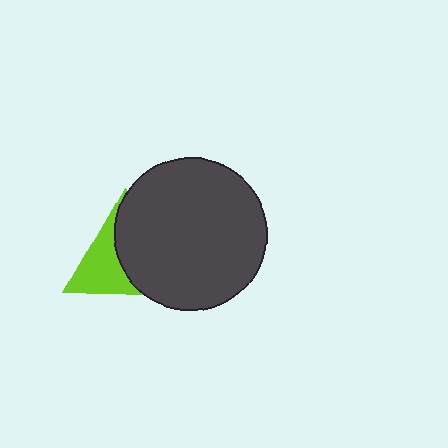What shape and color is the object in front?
The object in front is a dark gray circle.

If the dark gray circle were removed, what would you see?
You would see the complete lime triangle.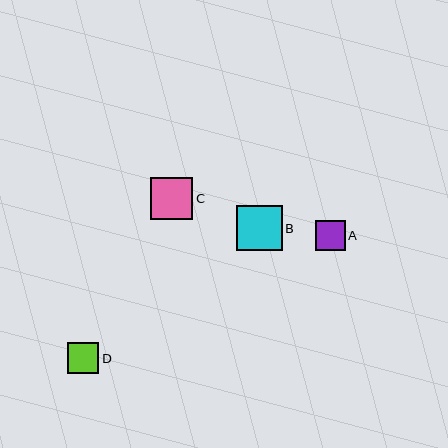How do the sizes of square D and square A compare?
Square D and square A are approximately the same size.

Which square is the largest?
Square B is the largest with a size of approximately 46 pixels.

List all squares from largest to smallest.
From largest to smallest: B, C, D, A.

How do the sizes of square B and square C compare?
Square B and square C are approximately the same size.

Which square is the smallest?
Square A is the smallest with a size of approximately 30 pixels.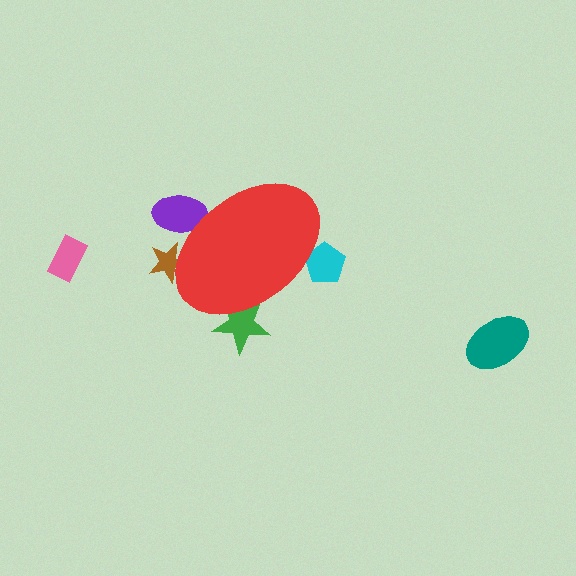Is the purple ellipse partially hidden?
Yes, the purple ellipse is partially hidden behind the red ellipse.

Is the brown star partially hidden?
Yes, the brown star is partially hidden behind the red ellipse.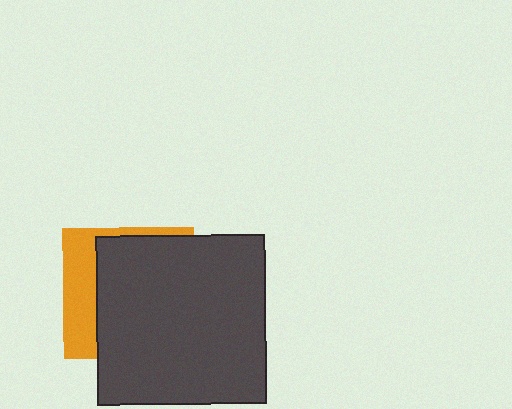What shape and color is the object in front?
The object in front is a dark gray square.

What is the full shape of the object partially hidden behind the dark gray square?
The partially hidden object is an orange square.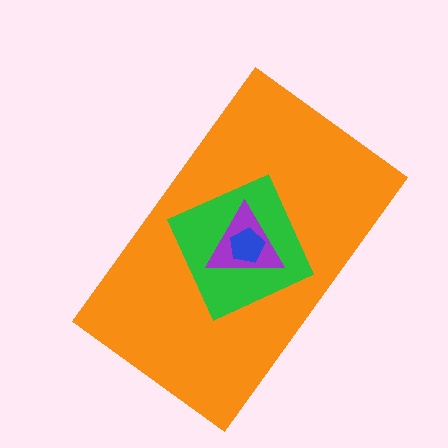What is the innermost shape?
The blue pentagon.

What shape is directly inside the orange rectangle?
The green diamond.